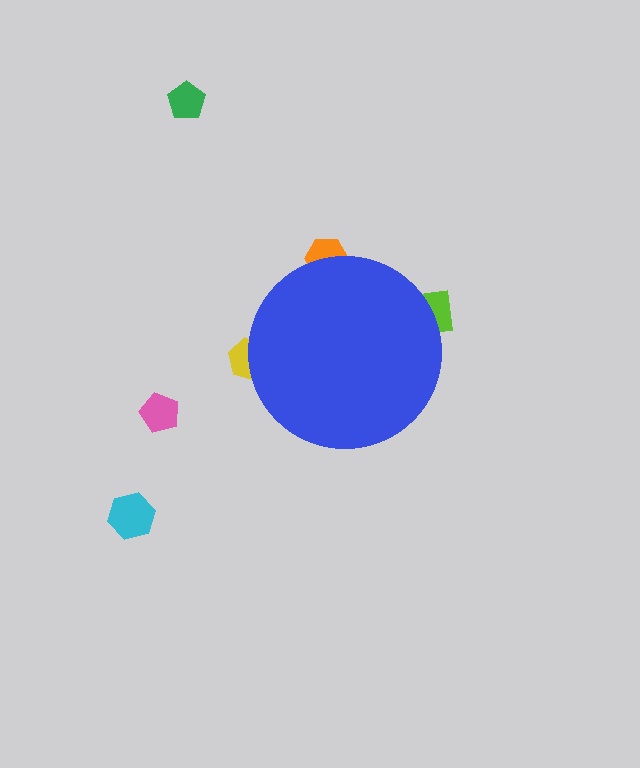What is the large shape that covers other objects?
A blue circle.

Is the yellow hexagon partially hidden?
Yes, the yellow hexagon is partially hidden behind the blue circle.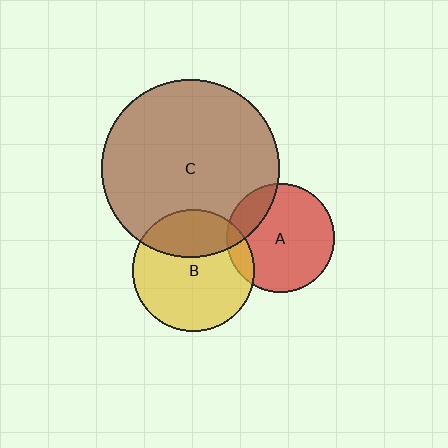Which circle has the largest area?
Circle C (brown).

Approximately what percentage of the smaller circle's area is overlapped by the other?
Approximately 30%.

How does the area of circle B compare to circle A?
Approximately 1.3 times.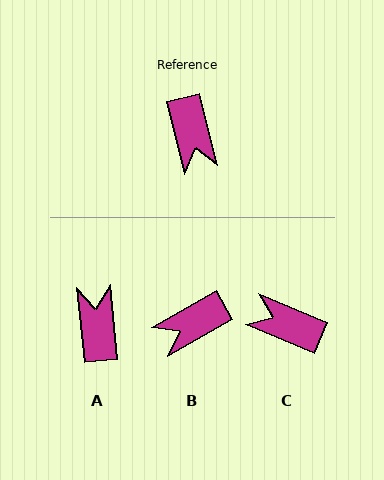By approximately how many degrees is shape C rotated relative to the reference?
Approximately 127 degrees clockwise.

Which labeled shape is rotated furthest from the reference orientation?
A, about 171 degrees away.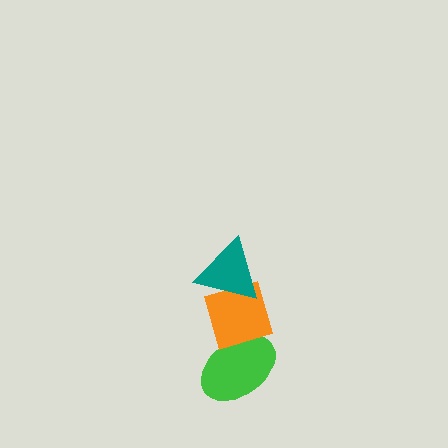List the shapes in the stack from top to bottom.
From top to bottom: the teal triangle, the orange diamond, the green ellipse.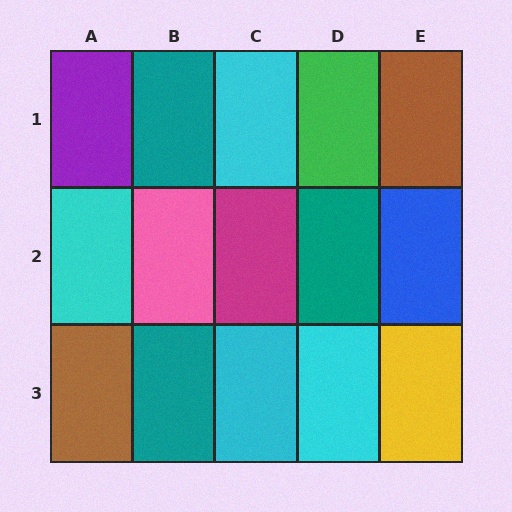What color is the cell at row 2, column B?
Pink.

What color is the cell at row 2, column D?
Teal.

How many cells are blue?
1 cell is blue.